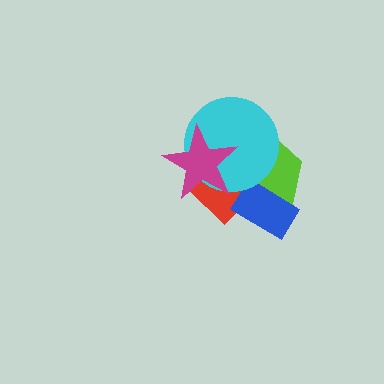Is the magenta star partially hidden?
No, no other shape covers it.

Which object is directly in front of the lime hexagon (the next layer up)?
The red diamond is directly in front of the lime hexagon.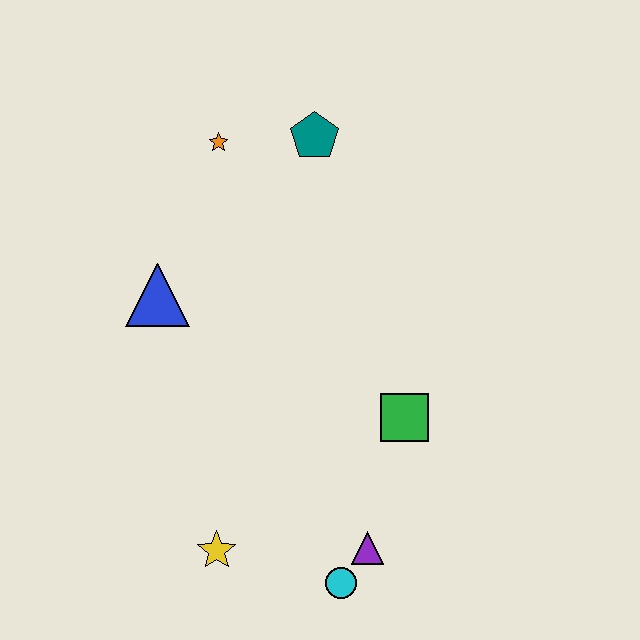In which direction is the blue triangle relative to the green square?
The blue triangle is to the left of the green square.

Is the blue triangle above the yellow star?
Yes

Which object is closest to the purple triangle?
The cyan circle is closest to the purple triangle.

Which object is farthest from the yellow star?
The teal pentagon is farthest from the yellow star.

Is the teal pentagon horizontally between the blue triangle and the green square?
Yes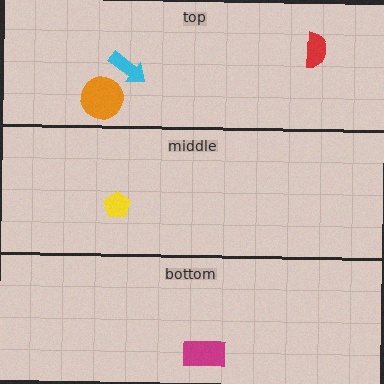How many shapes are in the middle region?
1.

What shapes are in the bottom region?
The magenta rectangle.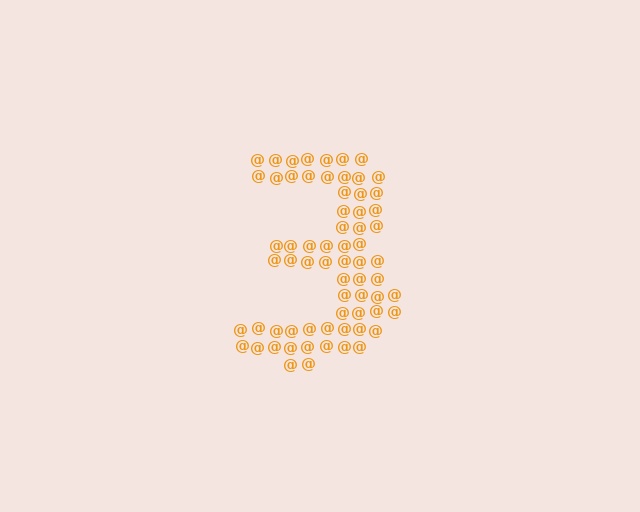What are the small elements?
The small elements are at signs.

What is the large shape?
The large shape is the digit 3.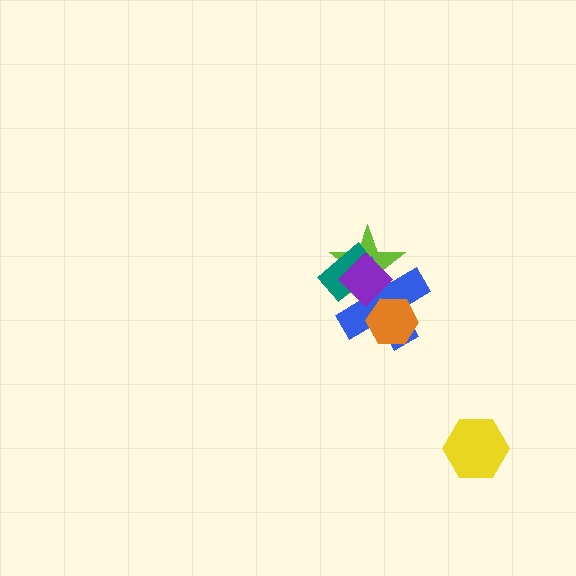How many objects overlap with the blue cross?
4 objects overlap with the blue cross.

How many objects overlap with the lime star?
3 objects overlap with the lime star.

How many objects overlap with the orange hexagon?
1 object overlaps with the orange hexagon.